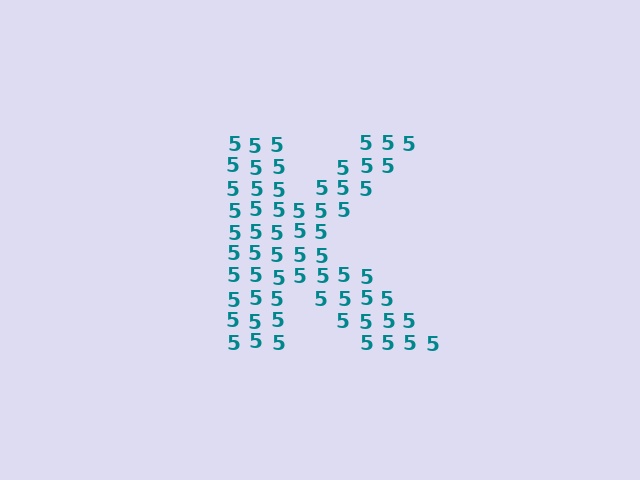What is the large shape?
The large shape is the letter K.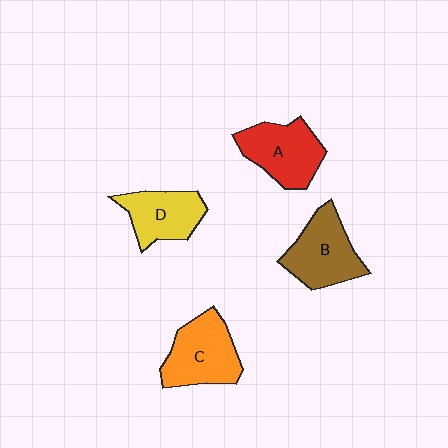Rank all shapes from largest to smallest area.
From largest to smallest: C (orange), B (brown), A (red), D (yellow).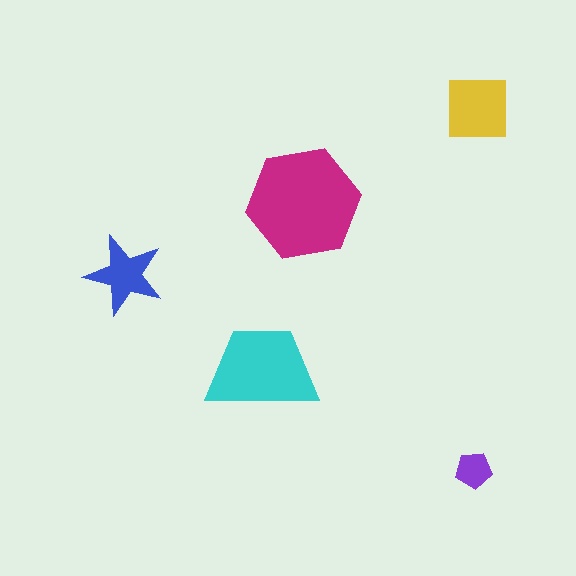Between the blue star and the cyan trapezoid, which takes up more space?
The cyan trapezoid.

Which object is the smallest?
The purple pentagon.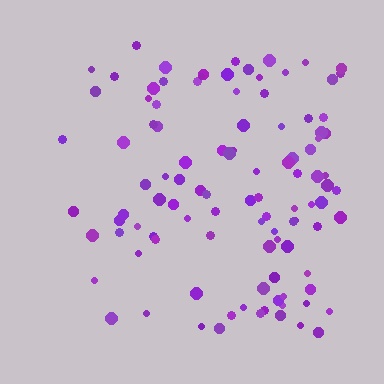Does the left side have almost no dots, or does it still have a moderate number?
Still a moderate number, just noticeably fewer than the right.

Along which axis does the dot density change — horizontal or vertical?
Horizontal.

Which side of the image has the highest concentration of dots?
The right.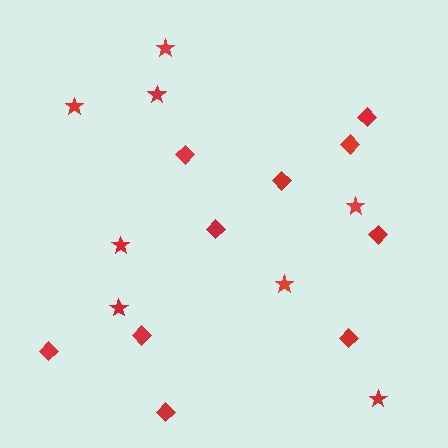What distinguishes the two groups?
There are 2 groups: one group of diamonds (10) and one group of stars (8).